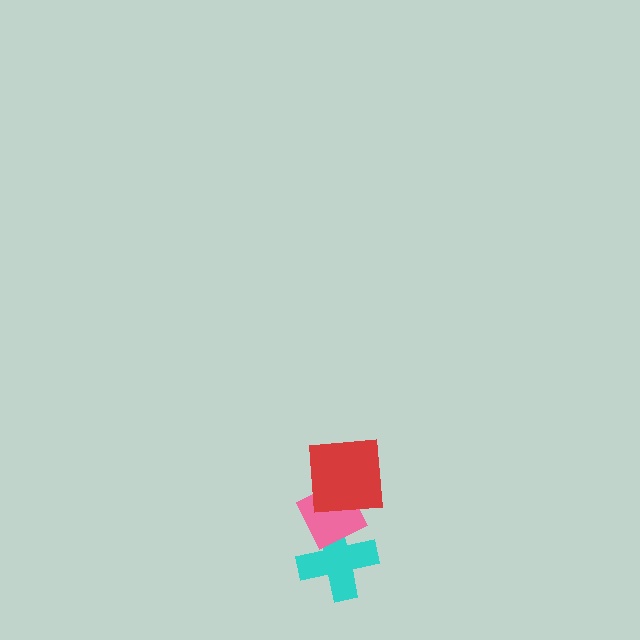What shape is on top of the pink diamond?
The red square is on top of the pink diamond.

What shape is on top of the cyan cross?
The pink diamond is on top of the cyan cross.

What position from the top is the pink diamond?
The pink diamond is 2nd from the top.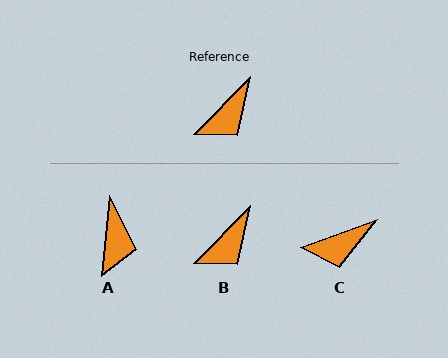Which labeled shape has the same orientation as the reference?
B.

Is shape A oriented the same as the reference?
No, it is off by about 40 degrees.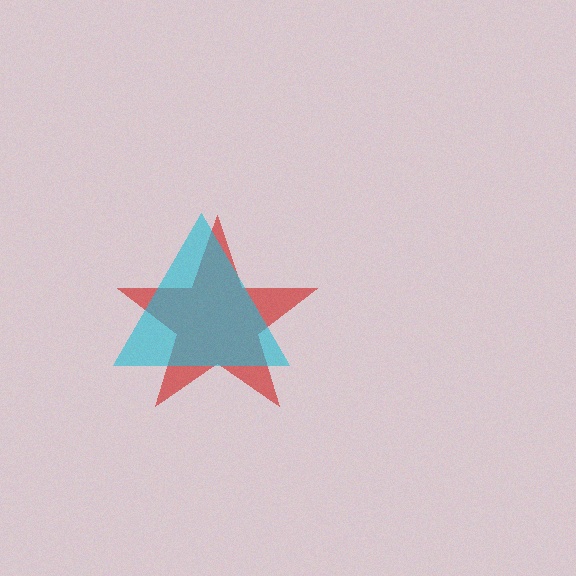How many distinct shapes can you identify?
There are 2 distinct shapes: a red star, a cyan triangle.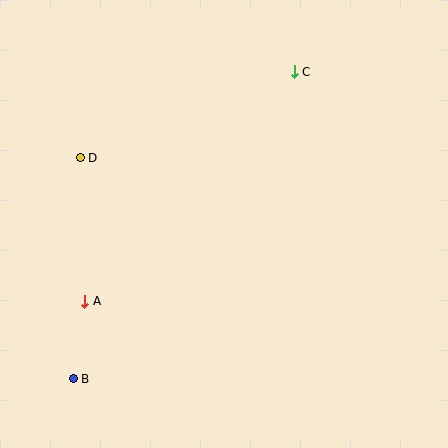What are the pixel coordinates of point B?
Point B is at (73, 379).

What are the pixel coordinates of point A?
Point A is at (85, 301).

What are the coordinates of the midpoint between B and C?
The midpoint between B and C is at (184, 225).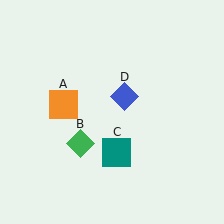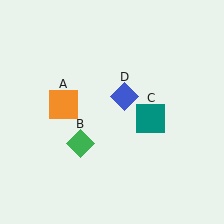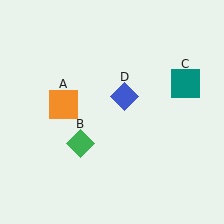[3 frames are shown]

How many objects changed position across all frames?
1 object changed position: teal square (object C).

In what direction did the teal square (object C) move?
The teal square (object C) moved up and to the right.